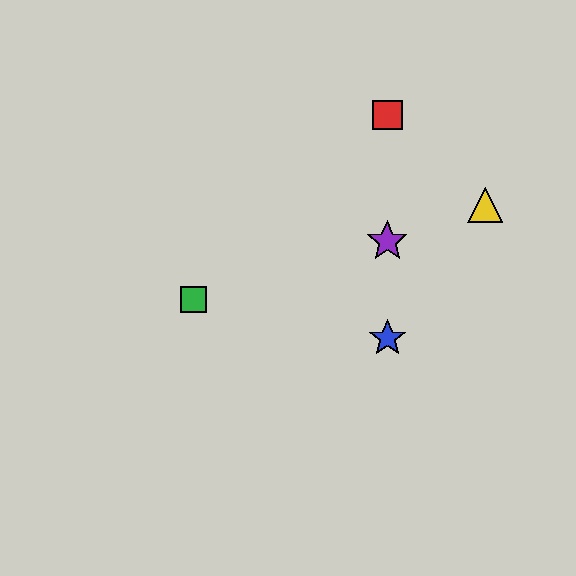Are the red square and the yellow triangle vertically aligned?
No, the red square is at x≈387 and the yellow triangle is at x≈485.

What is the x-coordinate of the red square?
The red square is at x≈387.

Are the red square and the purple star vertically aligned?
Yes, both are at x≈387.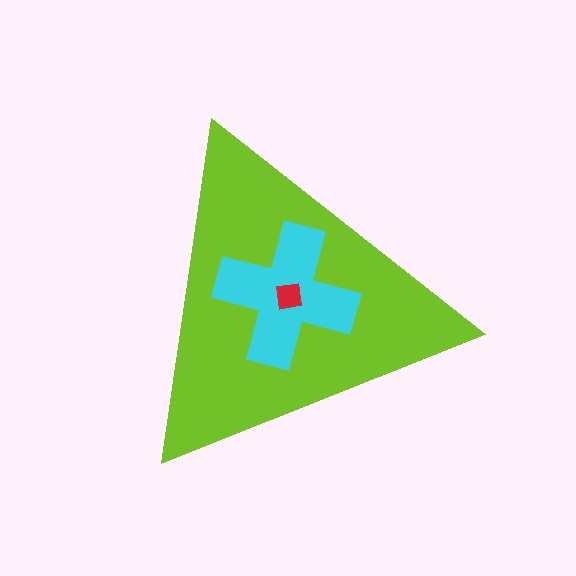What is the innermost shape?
The red square.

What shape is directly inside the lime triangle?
The cyan cross.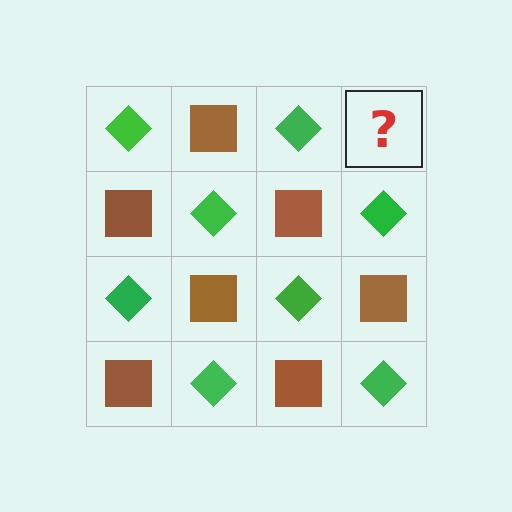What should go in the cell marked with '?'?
The missing cell should contain a brown square.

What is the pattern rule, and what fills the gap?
The rule is that it alternates green diamond and brown square in a checkerboard pattern. The gap should be filled with a brown square.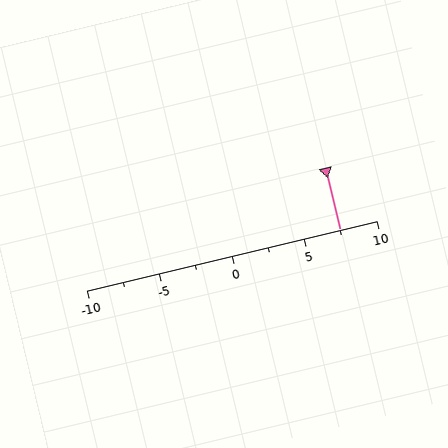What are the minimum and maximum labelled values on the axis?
The axis runs from -10 to 10.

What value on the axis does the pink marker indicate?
The marker indicates approximately 7.5.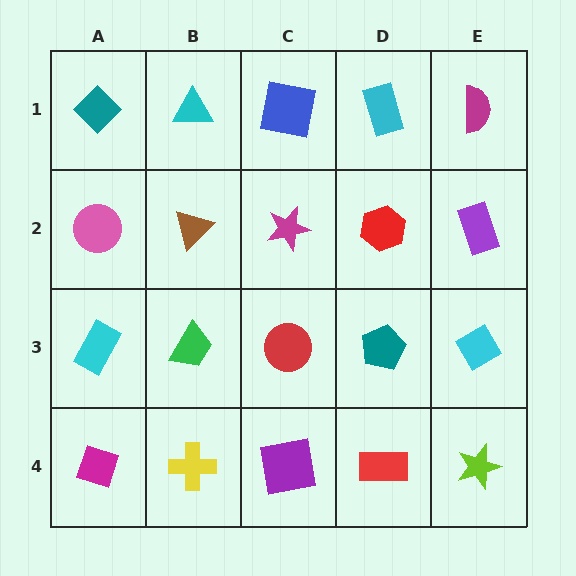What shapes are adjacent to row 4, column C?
A red circle (row 3, column C), a yellow cross (row 4, column B), a red rectangle (row 4, column D).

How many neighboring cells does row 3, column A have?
3.